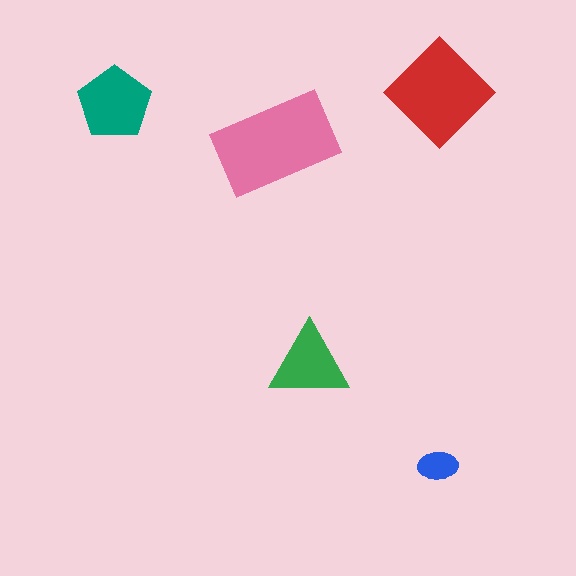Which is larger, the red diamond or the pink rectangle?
The pink rectangle.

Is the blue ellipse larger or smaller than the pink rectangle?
Smaller.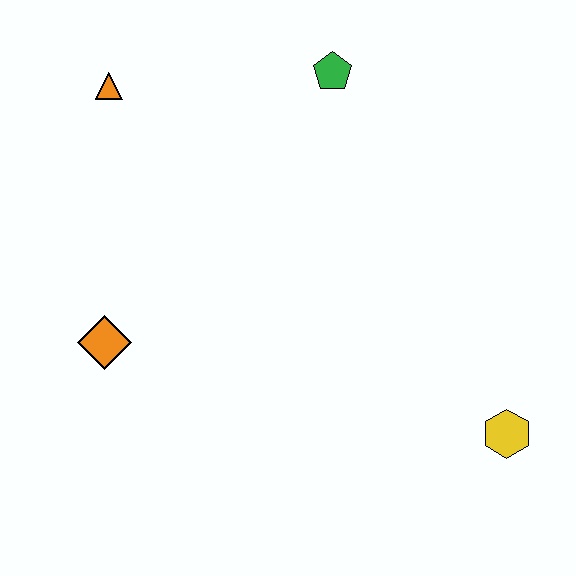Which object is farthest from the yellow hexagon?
The orange triangle is farthest from the yellow hexagon.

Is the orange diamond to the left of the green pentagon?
Yes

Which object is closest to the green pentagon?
The orange triangle is closest to the green pentagon.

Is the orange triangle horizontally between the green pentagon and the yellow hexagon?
No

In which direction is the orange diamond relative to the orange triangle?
The orange diamond is below the orange triangle.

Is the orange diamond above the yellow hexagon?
Yes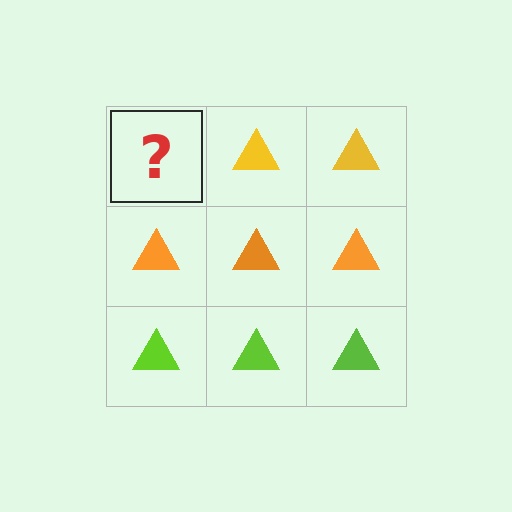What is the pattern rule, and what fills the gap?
The rule is that each row has a consistent color. The gap should be filled with a yellow triangle.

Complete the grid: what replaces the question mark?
The question mark should be replaced with a yellow triangle.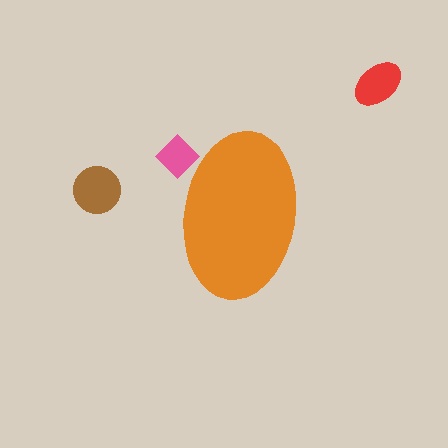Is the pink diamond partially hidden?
Yes, the pink diamond is partially hidden behind the orange ellipse.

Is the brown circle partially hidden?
No, the brown circle is fully visible.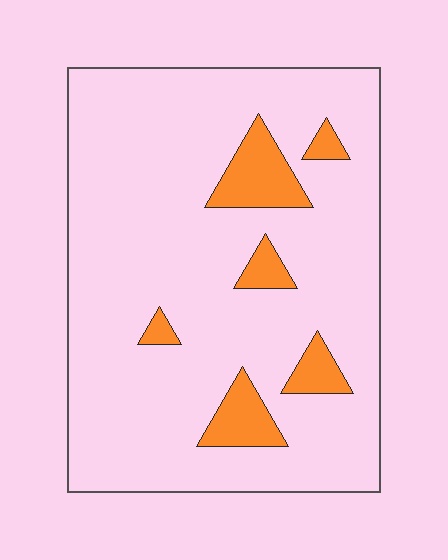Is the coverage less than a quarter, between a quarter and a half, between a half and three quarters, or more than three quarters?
Less than a quarter.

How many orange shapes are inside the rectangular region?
6.